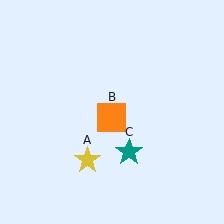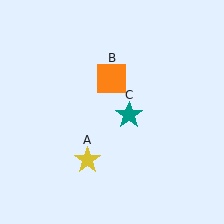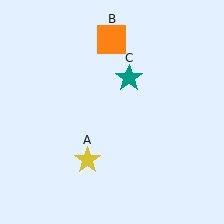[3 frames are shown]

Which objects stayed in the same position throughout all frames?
Yellow star (object A) remained stationary.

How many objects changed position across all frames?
2 objects changed position: orange square (object B), teal star (object C).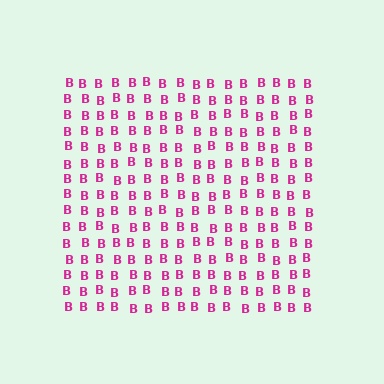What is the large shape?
The large shape is a square.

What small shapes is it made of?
It is made of small letter B's.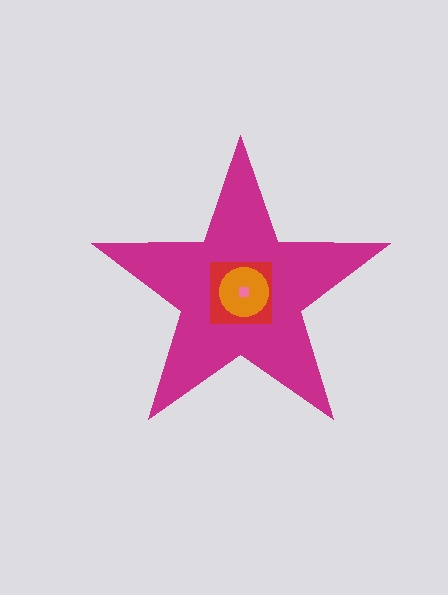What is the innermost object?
The pink square.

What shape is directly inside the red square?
The orange circle.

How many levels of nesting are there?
4.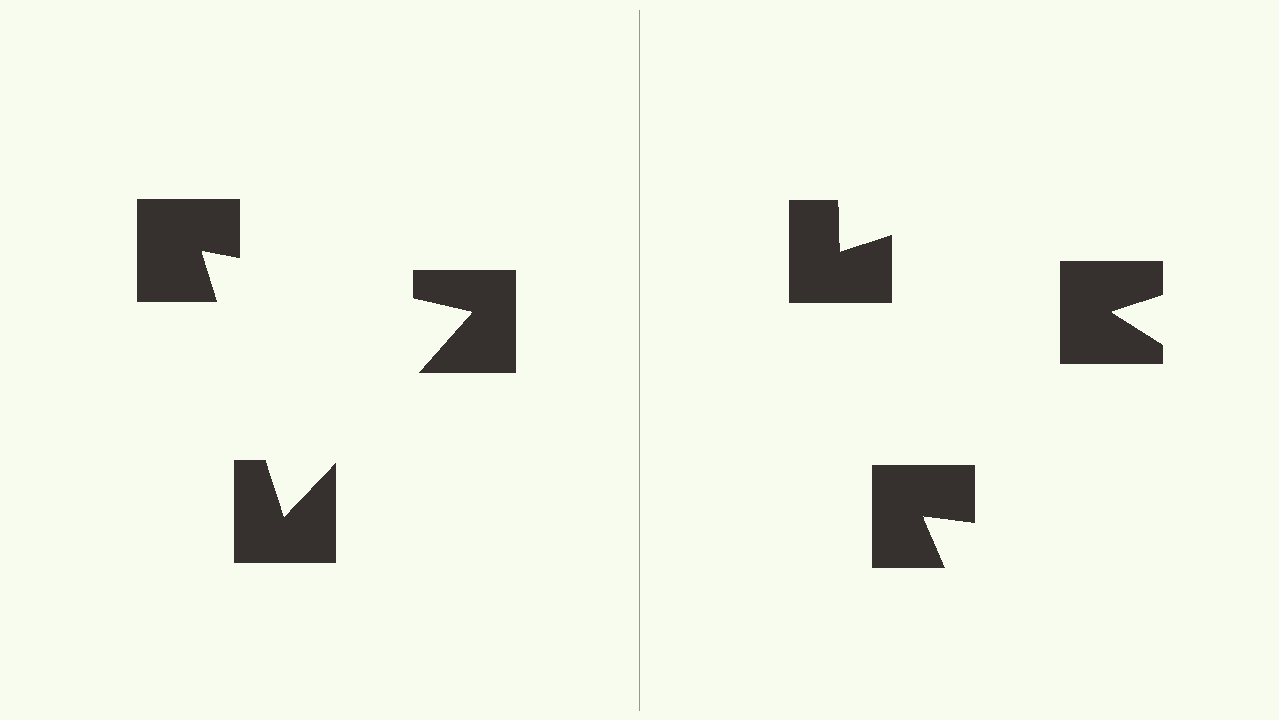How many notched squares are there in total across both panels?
6 — 3 on each side.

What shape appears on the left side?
An illusory triangle.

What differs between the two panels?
The notched squares are positioned identically on both sides; only the wedge orientations differ. On the left they align to a triangle; on the right they are misaligned.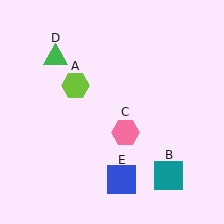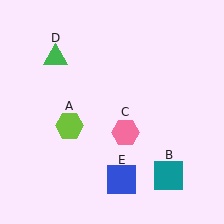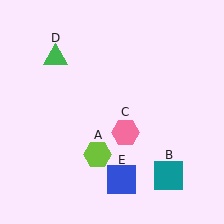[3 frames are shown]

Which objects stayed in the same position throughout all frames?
Teal square (object B) and pink hexagon (object C) and green triangle (object D) and blue square (object E) remained stationary.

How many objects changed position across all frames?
1 object changed position: lime hexagon (object A).